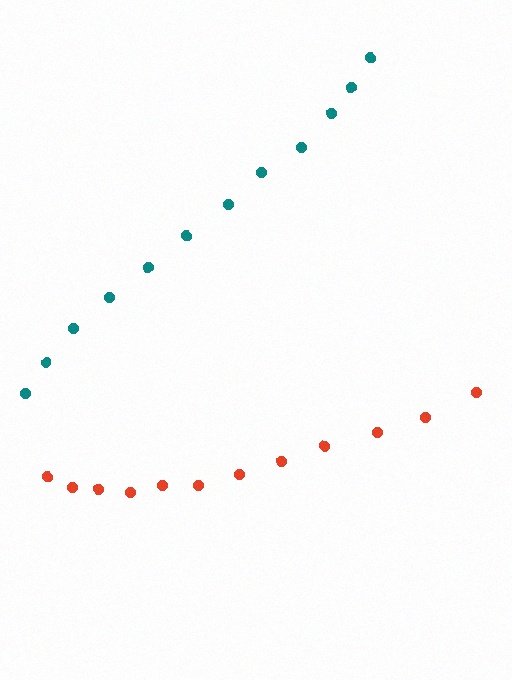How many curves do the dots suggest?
There are 2 distinct paths.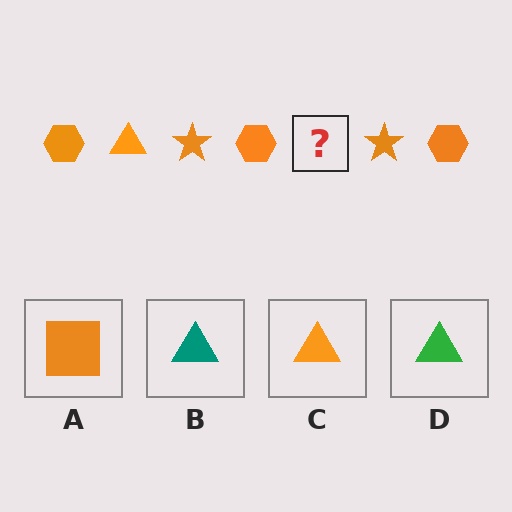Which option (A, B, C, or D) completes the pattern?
C.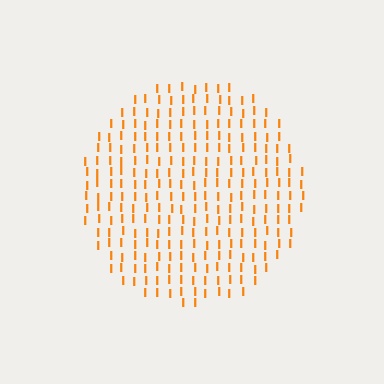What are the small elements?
The small elements are letter I's.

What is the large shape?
The large shape is a circle.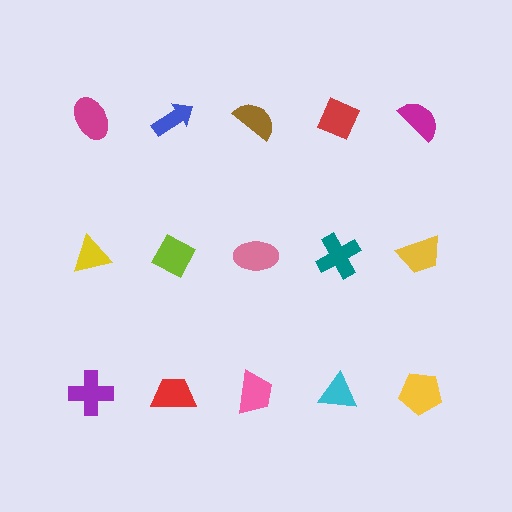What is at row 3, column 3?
A pink trapezoid.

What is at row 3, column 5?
A yellow pentagon.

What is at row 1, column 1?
A magenta ellipse.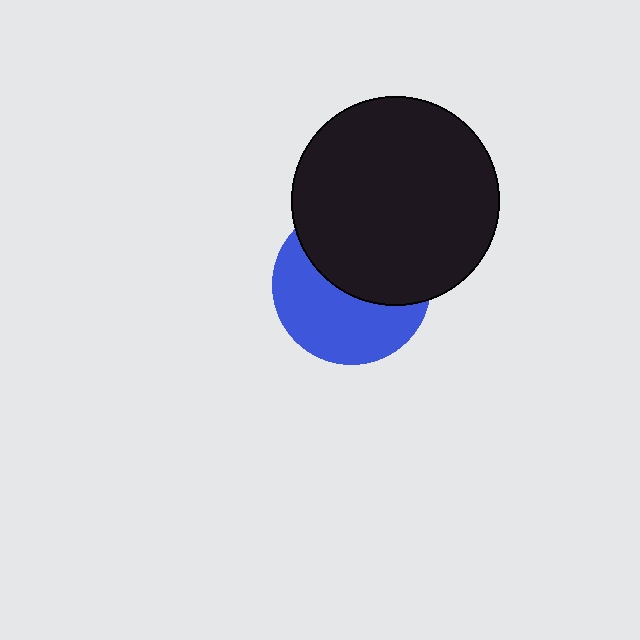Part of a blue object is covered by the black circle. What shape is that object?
It is a circle.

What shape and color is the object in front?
The object in front is a black circle.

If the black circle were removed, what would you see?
You would see the complete blue circle.